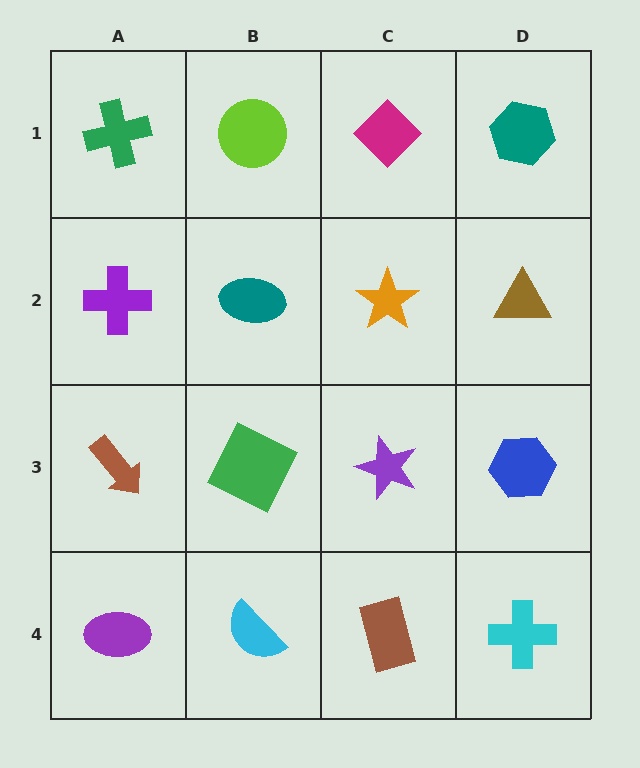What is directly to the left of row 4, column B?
A purple ellipse.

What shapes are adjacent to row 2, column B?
A lime circle (row 1, column B), a green square (row 3, column B), a purple cross (row 2, column A), an orange star (row 2, column C).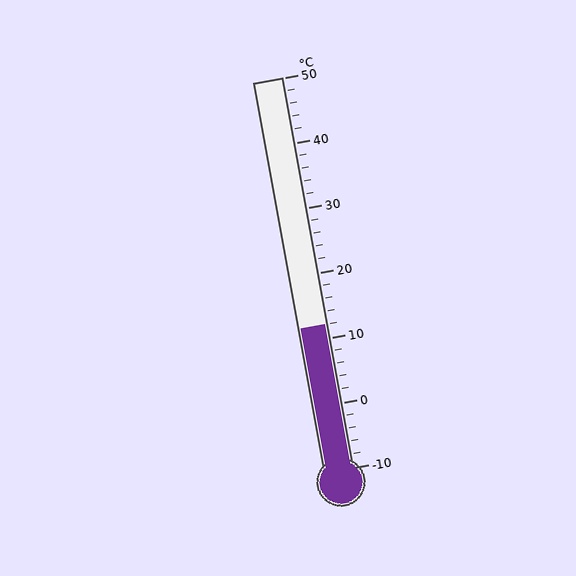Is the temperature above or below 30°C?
The temperature is below 30°C.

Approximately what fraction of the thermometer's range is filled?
The thermometer is filled to approximately 35% of its range.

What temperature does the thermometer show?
The thermometer shows approximately 12°C.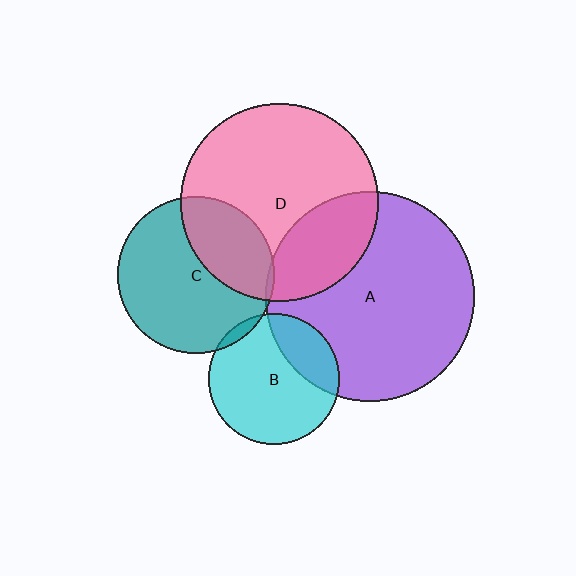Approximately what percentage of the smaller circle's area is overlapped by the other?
Approximately 5%.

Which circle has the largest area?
Circle A (purple).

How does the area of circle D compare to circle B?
Approximately 2.3 times.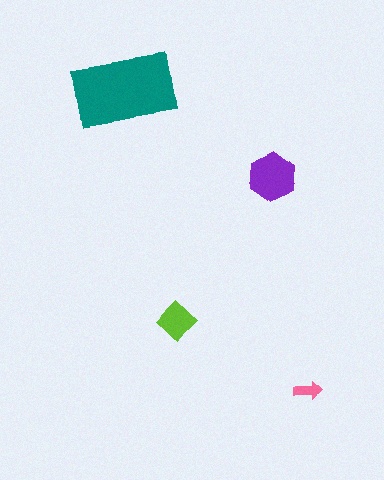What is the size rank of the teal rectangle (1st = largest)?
1st.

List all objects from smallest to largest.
The pink arrow, the lime diamond, the purple hexagon, the teal rectangle.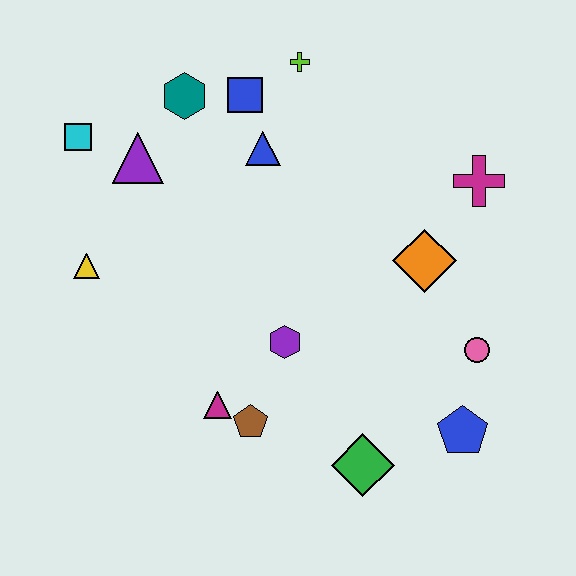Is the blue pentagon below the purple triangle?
Yes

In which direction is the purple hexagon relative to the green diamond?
The purple hexagon is above the green diamond.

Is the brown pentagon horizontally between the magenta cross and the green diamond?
No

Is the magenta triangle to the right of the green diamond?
No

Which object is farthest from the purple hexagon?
The cyan square is farthest from the purple hexagon.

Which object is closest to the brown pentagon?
The magenta triangle is closest to the brown pentagon.